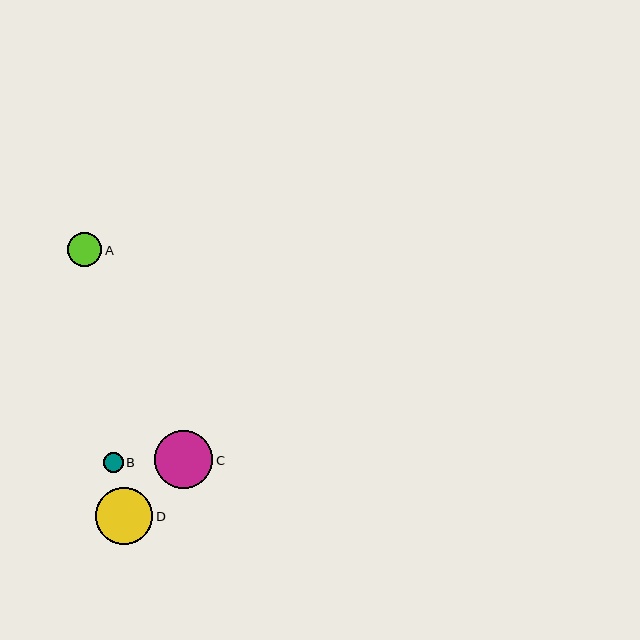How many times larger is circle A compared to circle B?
Circle A is approximately 1.8 times the size of circle B.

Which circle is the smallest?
Circle B is the smallest with a size of approximately 19 pixels.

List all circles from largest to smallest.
From largest to smallest: C, D, A, B.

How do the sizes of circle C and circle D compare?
Circle C and circle D are approximately the same size.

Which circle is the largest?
Circle C is the largest with a size of approximately 58 pixels.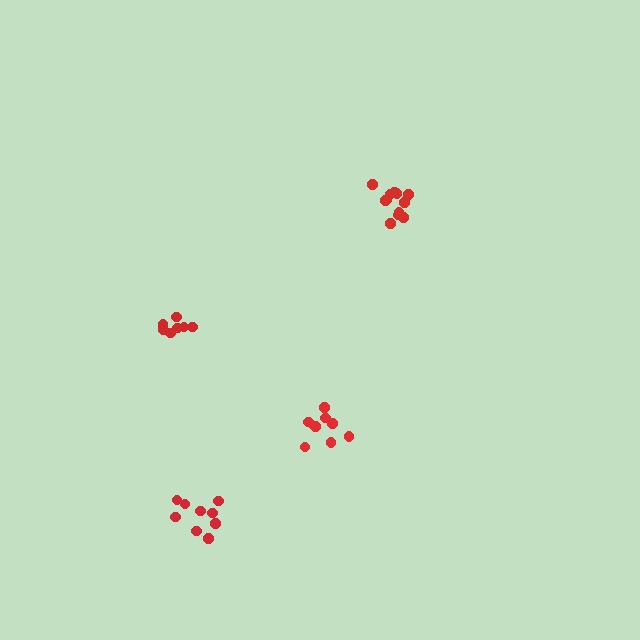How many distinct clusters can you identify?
There are 4 distinct clusters.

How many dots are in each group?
Group 1: 12 dots, Group 2: 9 dots, Group 3: 9 dots, Group 4: 7 dots (37 total).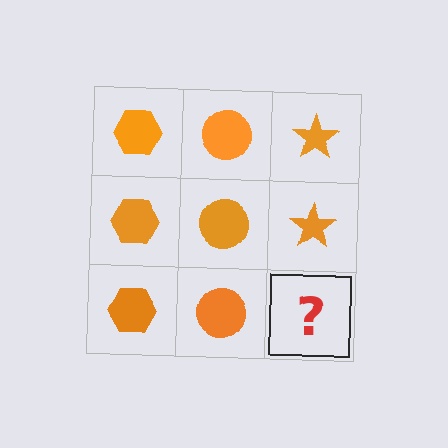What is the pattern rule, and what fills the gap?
The rule is that each column has a consistent shape. The gap should be filled with an orange star.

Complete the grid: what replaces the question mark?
The question mark should be replaced with an orange star.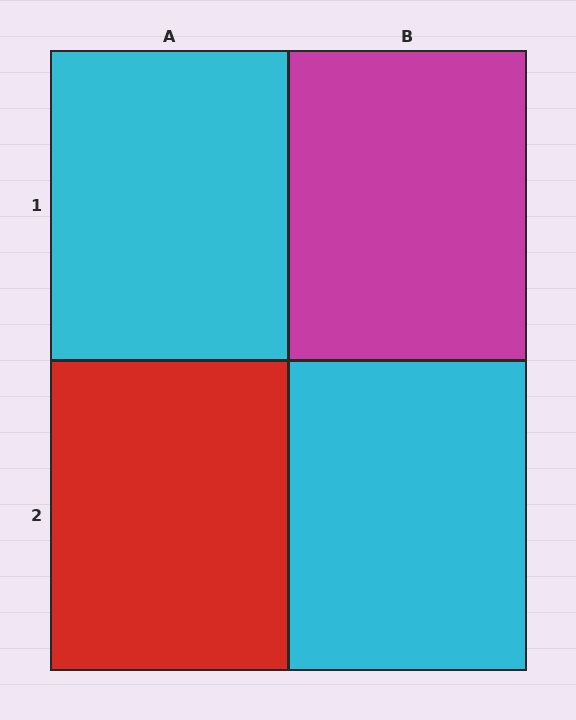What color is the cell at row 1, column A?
Cyan.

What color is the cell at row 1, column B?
Magenta.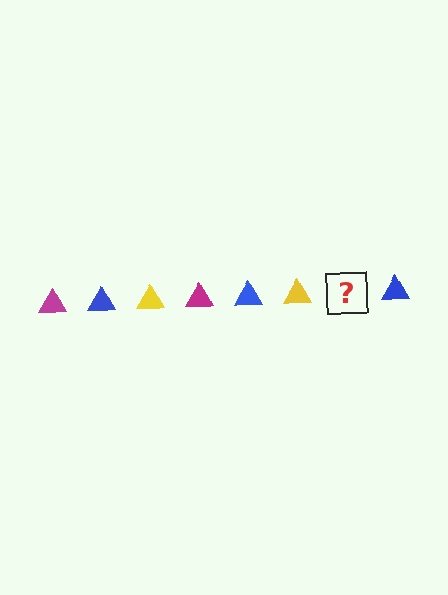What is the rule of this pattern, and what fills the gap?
The rule is that the pattern cycles through magenta, blue, yellow triangles. The gap should be filled with a magenta triangle.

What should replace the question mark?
The question mark should be replaced with a magenta triangle.